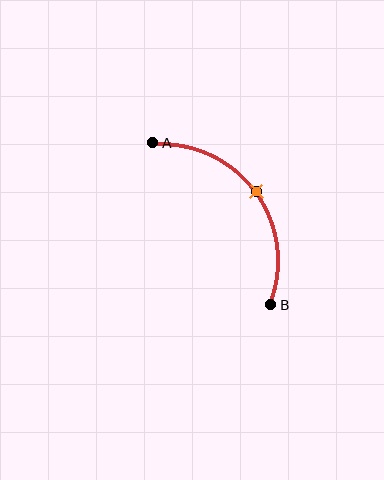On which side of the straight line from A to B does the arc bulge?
The arc bulges above and to the right of the straight line connecting A and B.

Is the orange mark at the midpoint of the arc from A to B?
Yes. The orange mark lies on the arc at equal arc-length from both A and B — it is the arc midpoint.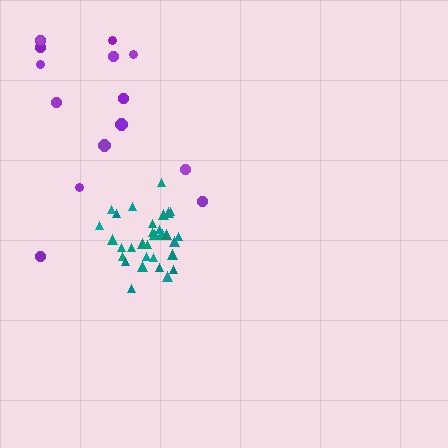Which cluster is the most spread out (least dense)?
Purple.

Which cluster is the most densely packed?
Teal.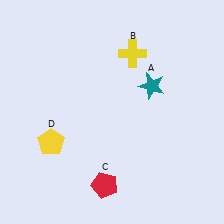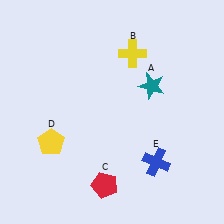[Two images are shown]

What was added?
A blue cross (E) was added in Image 2.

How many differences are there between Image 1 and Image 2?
There is 1 difference between the two images.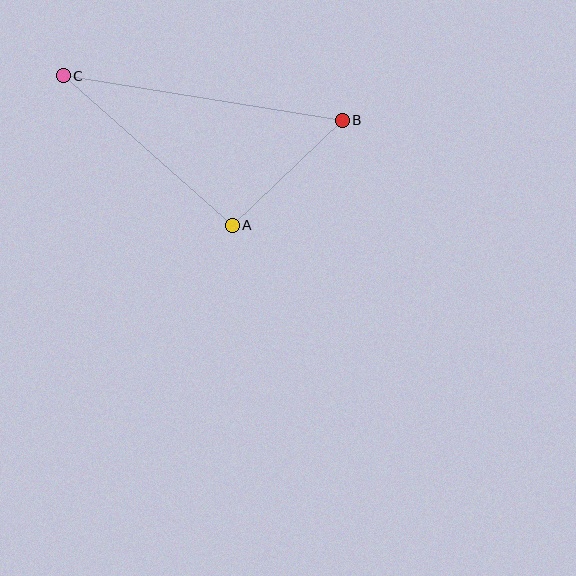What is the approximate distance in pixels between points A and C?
The distance between A and C is approximately 226 pixels.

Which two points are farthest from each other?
Points B and C are farthest from each other.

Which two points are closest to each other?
Points A and B are closest to each other.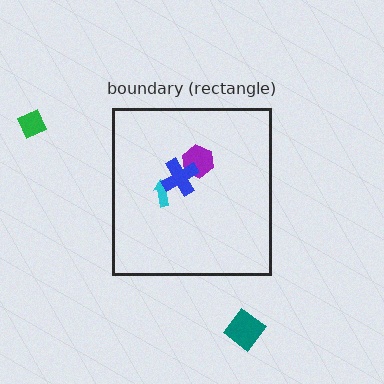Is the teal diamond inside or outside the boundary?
Outside.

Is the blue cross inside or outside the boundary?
Inside.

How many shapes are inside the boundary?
3 inside, 2 outside.